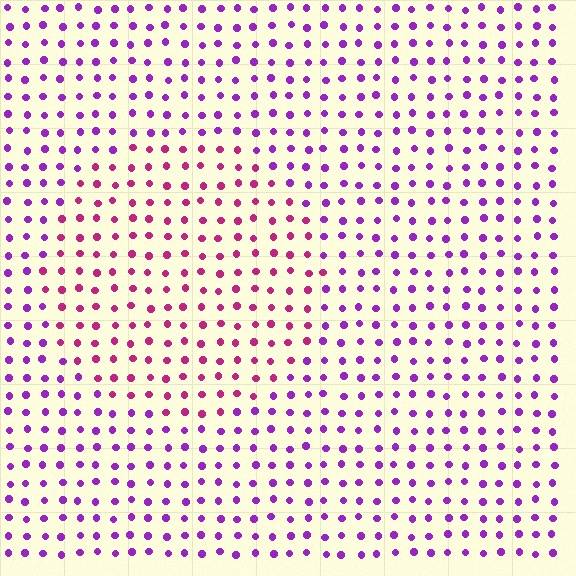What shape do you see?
I see a circle.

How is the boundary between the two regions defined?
The boundary is defined purely by a slight shift in hue (about 39 degrees). Spacing, size, and orientation are identical on both sides.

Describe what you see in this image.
The image is filled with small purple elements in a uniform arrangement. A circle-shaped region is visible where the elements are tinted to a slightly different hue, forming a subtle color boundary.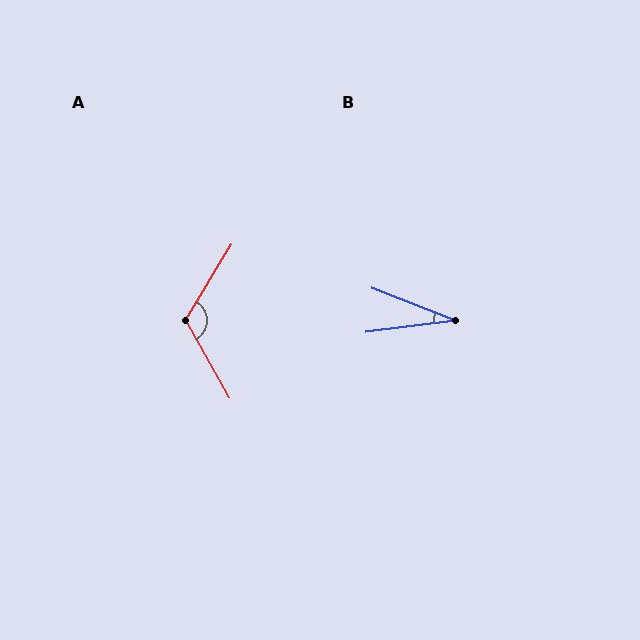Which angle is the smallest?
B, at approximately 28 degrees.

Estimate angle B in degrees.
Approximately 28 degrees.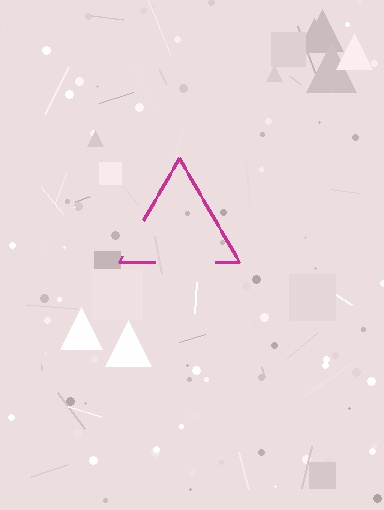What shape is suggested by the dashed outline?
The dashed outline suggests a triangle.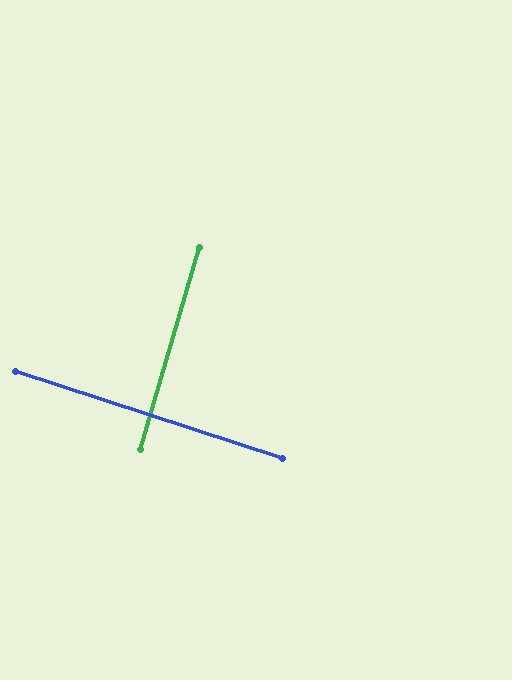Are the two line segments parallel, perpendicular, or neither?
Perpendicular — they meet at approximately 88°.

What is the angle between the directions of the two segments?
Approximately 88 degrees.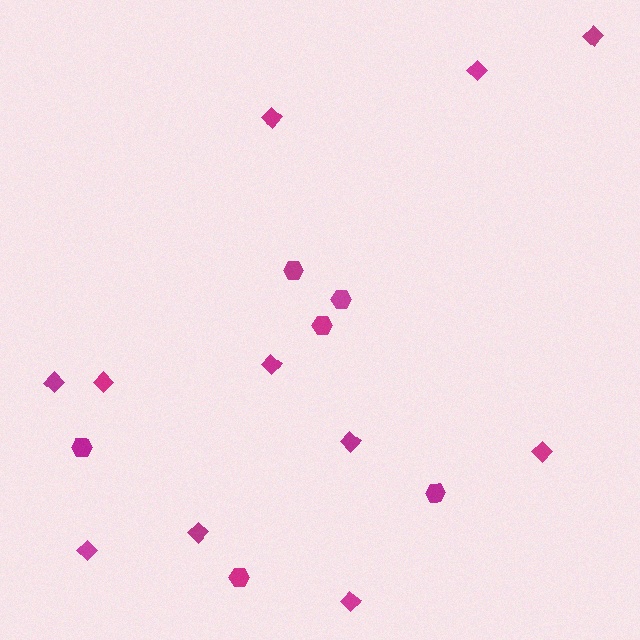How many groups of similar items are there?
There are 2 groups: one group of diamonds (11) and one group of hexagons (6).